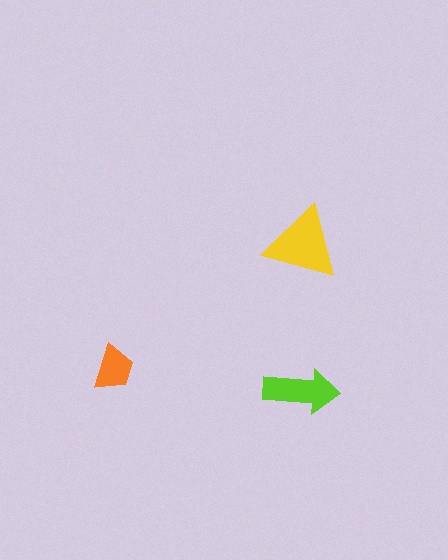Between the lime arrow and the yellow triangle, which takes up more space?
The yellow triangle.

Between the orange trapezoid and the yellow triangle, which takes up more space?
The yellow triangle.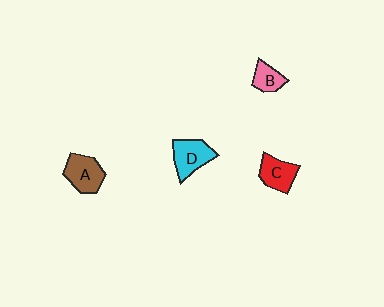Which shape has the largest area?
Shape A (brown).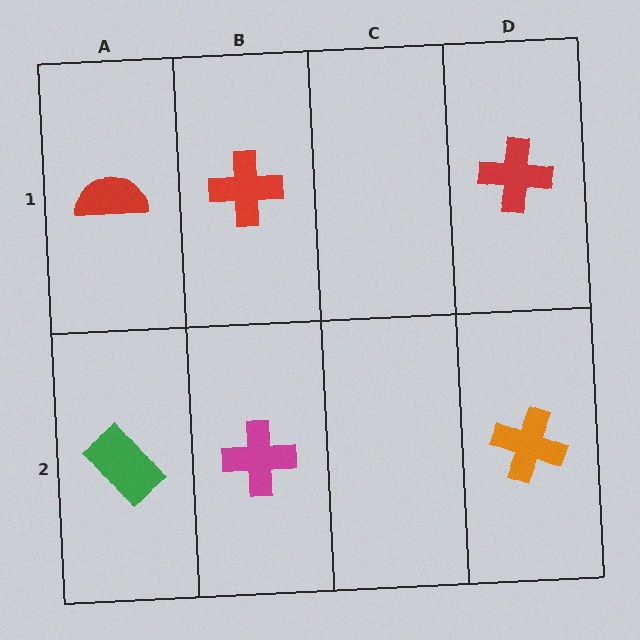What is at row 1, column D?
A red cross.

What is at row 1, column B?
A red cross.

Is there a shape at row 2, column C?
No, that cell is empty.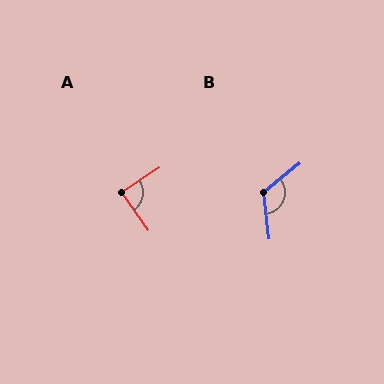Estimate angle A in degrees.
Approximately 88 degrees.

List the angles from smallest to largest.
A (88°), B (122°).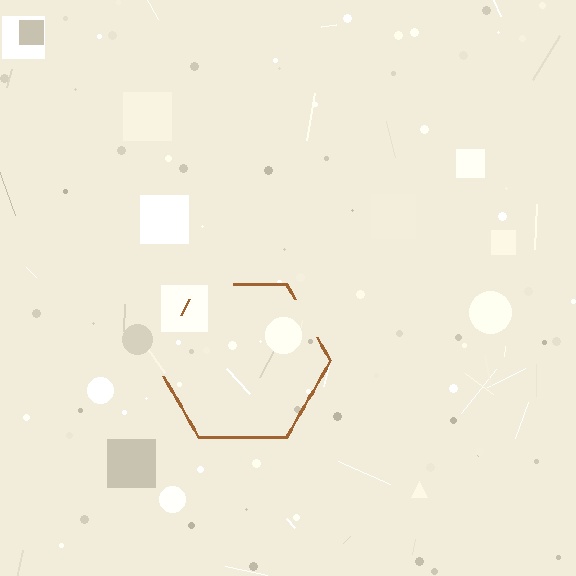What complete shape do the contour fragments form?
The contour fragments form a hexagon.